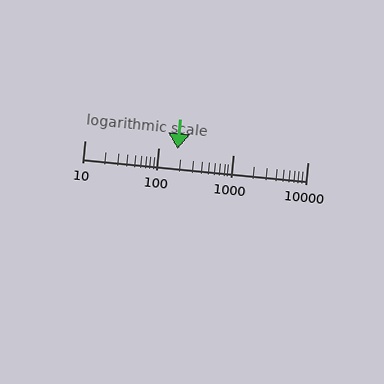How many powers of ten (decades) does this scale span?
The scale spans 3 decades, from 10 to 10000.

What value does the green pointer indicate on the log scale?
The pointer indicates approximately 180.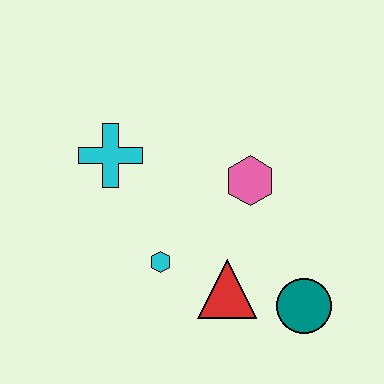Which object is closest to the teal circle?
The red triangle is closest to the teal circle.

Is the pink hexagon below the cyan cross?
Yes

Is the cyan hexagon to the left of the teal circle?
Yes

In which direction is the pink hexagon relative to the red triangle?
The pink hexagon is above the red triangle.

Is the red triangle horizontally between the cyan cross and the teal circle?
Yes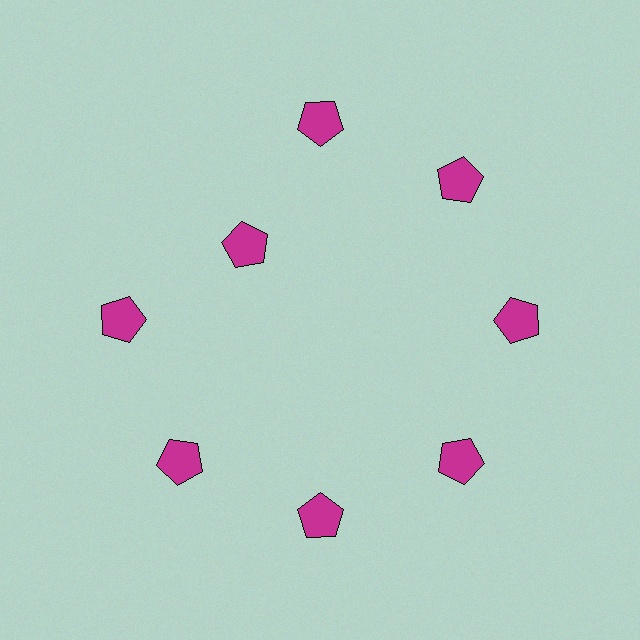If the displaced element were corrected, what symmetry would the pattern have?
It would have 8-fold rotational symmetry — the pattern would map onto itself every 45 degrees.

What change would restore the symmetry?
The symmetry would be restored by moving it outward, back onto the ring so that all 8 pentagons sit at equal angles and equal distance from the center.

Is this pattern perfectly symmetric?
No. The 8 magenta pentagons are arranged in a ring, but one element near the 10 o'clock position is pulled inward toward the center, breaking the 8-fold rotational symmetry.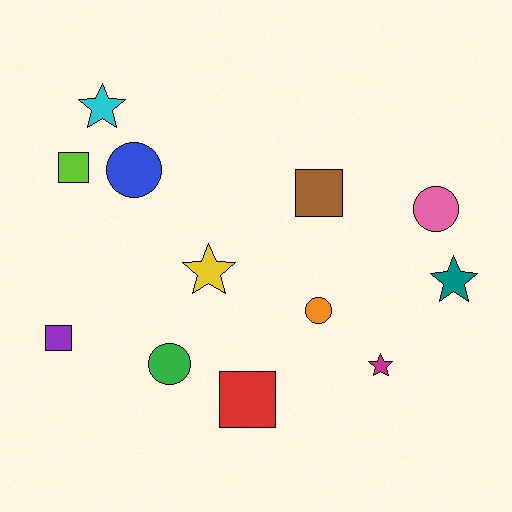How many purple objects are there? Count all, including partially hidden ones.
There is 1 purple object.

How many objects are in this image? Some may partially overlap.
There are 12 objects.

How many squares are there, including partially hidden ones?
There are 4 squares.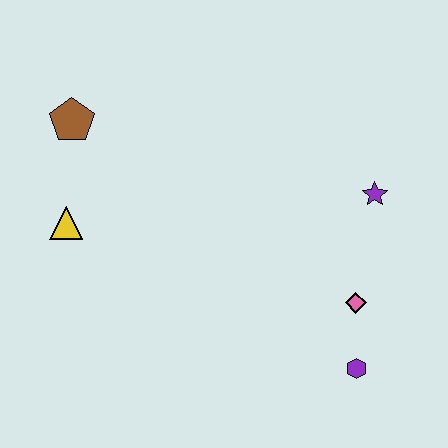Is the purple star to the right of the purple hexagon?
Yes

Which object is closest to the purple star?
The pink diamond is closest to the purple star.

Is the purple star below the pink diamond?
No